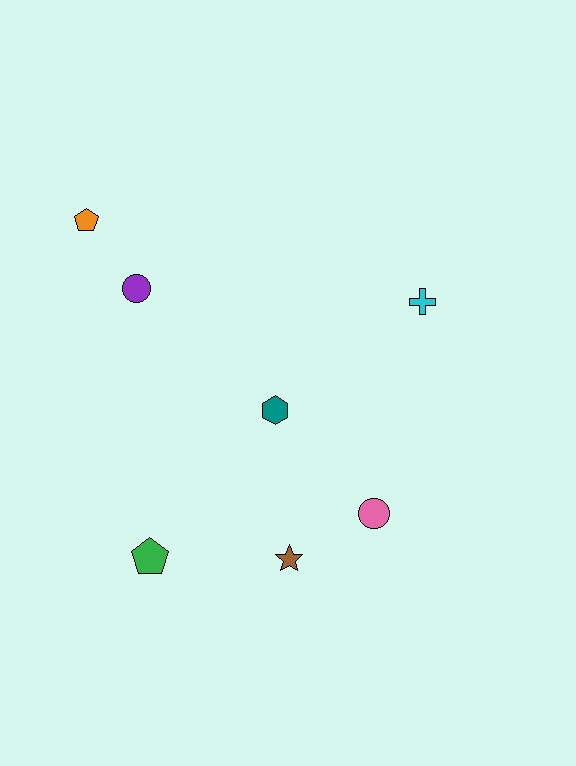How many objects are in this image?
There are 7 objects.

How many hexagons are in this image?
There is 1 hexagon.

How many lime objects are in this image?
There are no lime objects.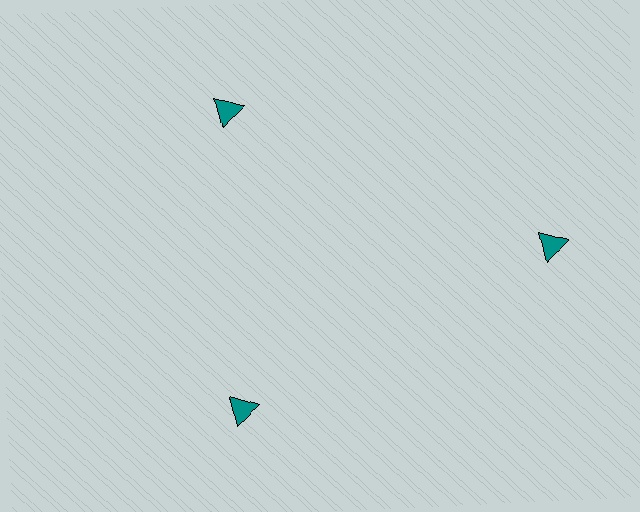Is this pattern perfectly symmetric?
No. The 3 teal triangles are arranged in a ring, but one element near the 3 o'clock position is pushed outward from the center, breaking the 3-fold rotational symmetry.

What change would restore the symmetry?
The symmetry would be restored by moving it inward, back onto the ring so that all 3 triangles sit at equal angles and equal distance from the center.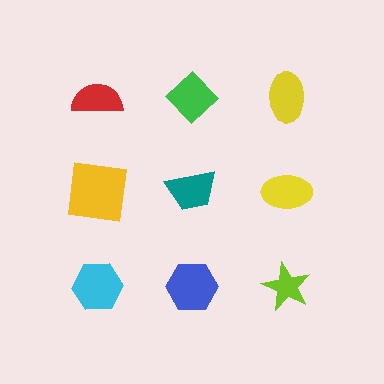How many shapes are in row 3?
3 shapes.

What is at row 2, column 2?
A teal trapezoid.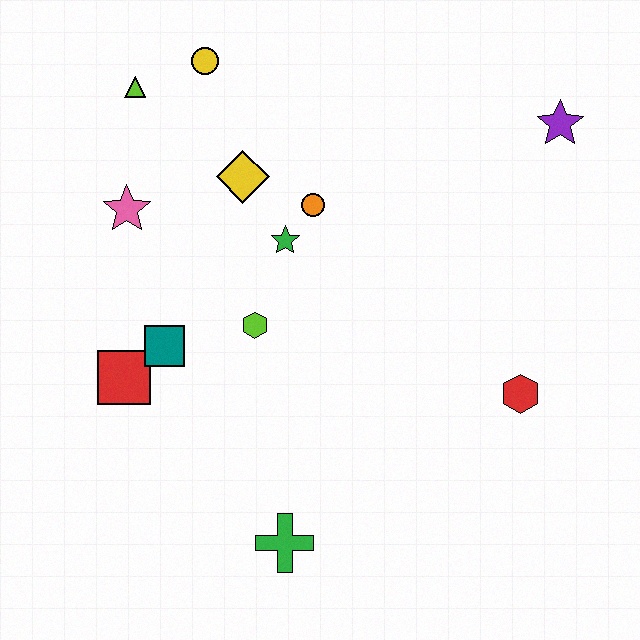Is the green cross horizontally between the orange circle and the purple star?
No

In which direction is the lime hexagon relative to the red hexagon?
The lime hexagon is to the left of the red hexagon.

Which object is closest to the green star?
The orange circle is closest to the green star.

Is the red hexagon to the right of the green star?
Yes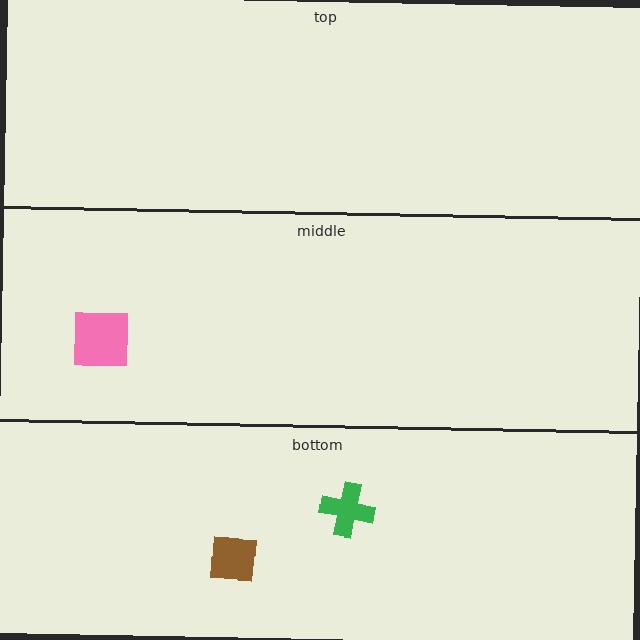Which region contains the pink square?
The middle region.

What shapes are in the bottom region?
The brown square, the green cross.